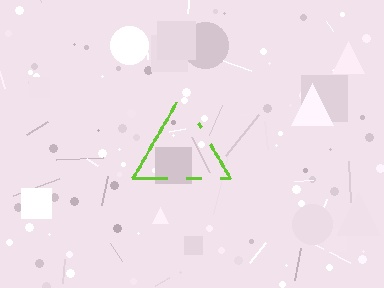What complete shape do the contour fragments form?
The contour fragments form a triangle.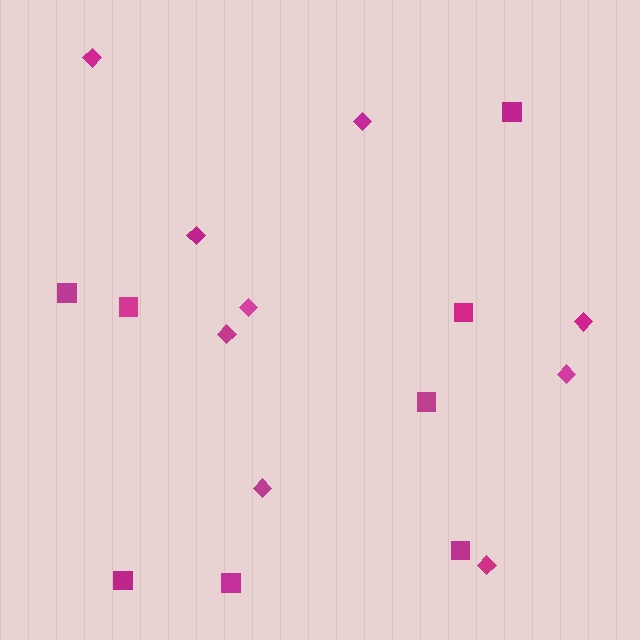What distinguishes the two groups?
There are 2 groups: one group of squares (8) and one group of diamonds (9).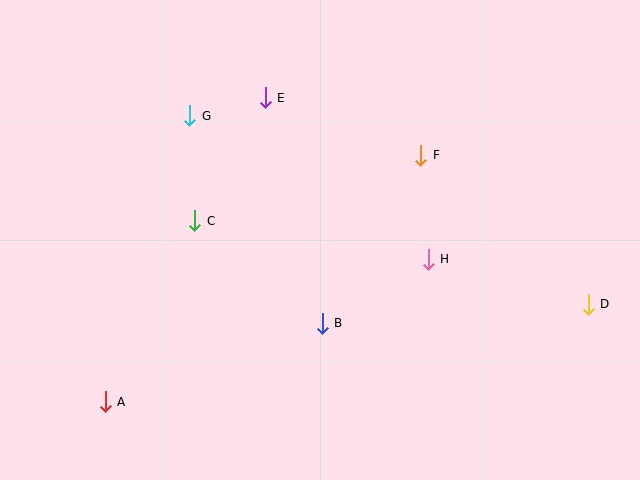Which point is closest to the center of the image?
Point B at (322, 323) is closest to the center.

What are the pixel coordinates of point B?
Point B is at (322, 323).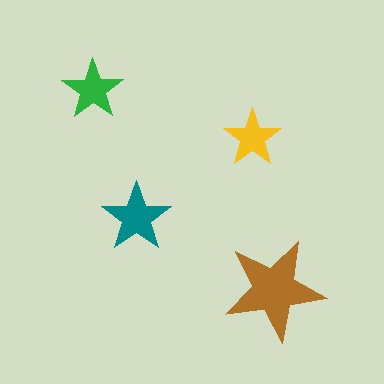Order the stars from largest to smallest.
the brown one, the teal one, the green one, the yellow one.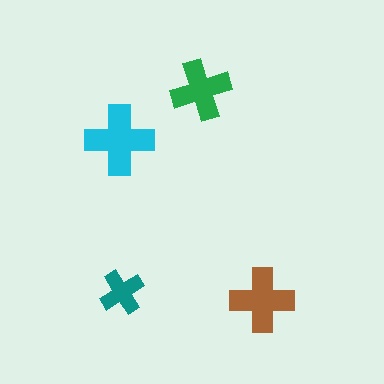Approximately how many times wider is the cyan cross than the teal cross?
About 1.5 times wider.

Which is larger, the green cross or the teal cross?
The green one.